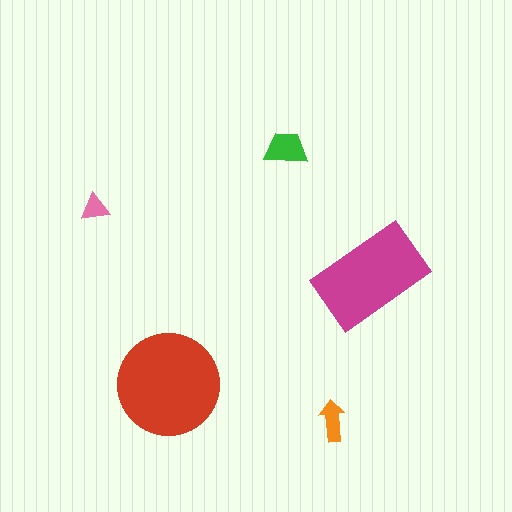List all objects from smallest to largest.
The pink triangle, the orange arrow, the green trapezoid, the magenta rectangle, the red circle.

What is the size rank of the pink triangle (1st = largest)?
5th.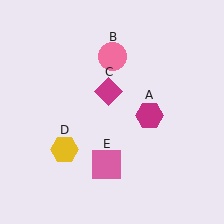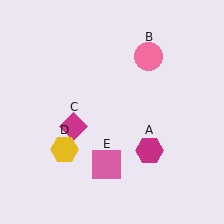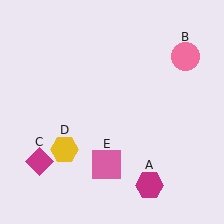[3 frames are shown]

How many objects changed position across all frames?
3 objects changed position: magenta hexagon (object A), pink circle (object B), magenta diamond (object C).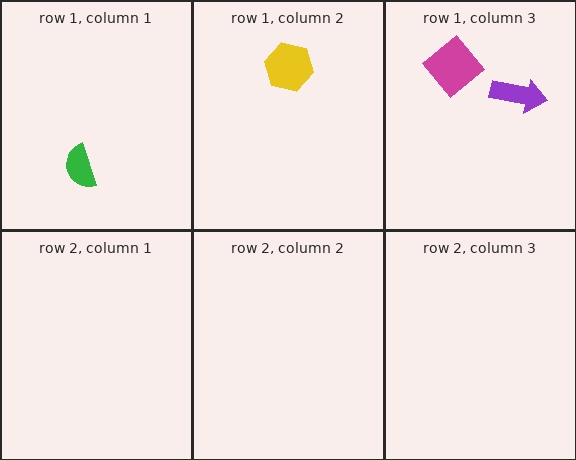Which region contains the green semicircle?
The row 1, column 1 region.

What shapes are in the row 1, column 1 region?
The green semicircle.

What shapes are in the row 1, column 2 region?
The yellow hexagon.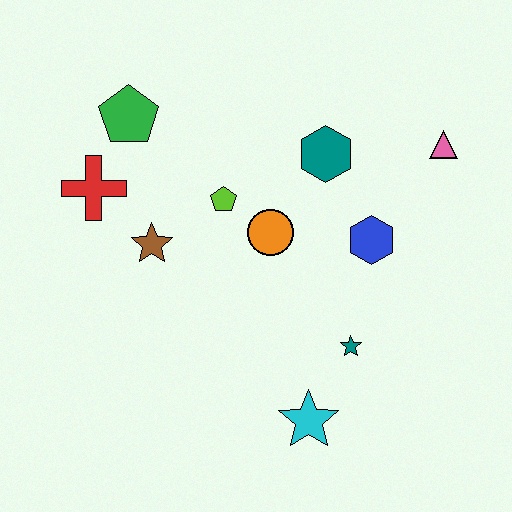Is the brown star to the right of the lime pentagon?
No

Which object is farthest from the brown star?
The pink triangle is farthest from the brown star.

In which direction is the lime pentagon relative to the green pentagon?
The lime pentagon is to the right of the green pentagon.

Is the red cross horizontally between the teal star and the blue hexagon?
No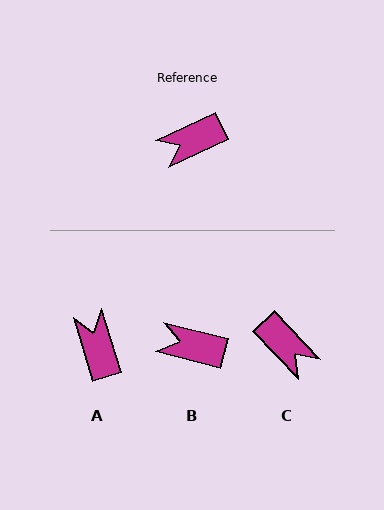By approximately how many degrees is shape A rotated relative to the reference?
Approximately 98 degrees clockwise.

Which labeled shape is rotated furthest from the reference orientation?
C, about 108 degrees away.